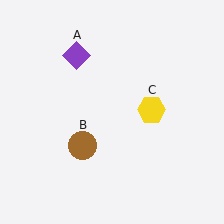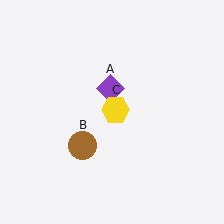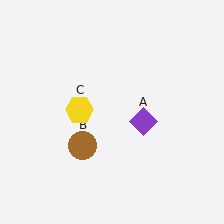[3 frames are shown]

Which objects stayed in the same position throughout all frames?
Brown circle (object B) remained stationary.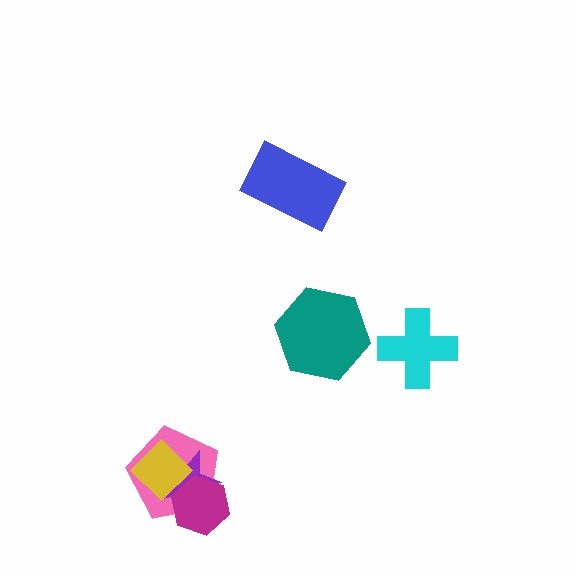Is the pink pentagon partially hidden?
Yes, it is partially covered by another shape.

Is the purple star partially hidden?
Yes, it is partially covered by another shape.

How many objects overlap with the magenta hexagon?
3 objects overlap with the magenta hexagon.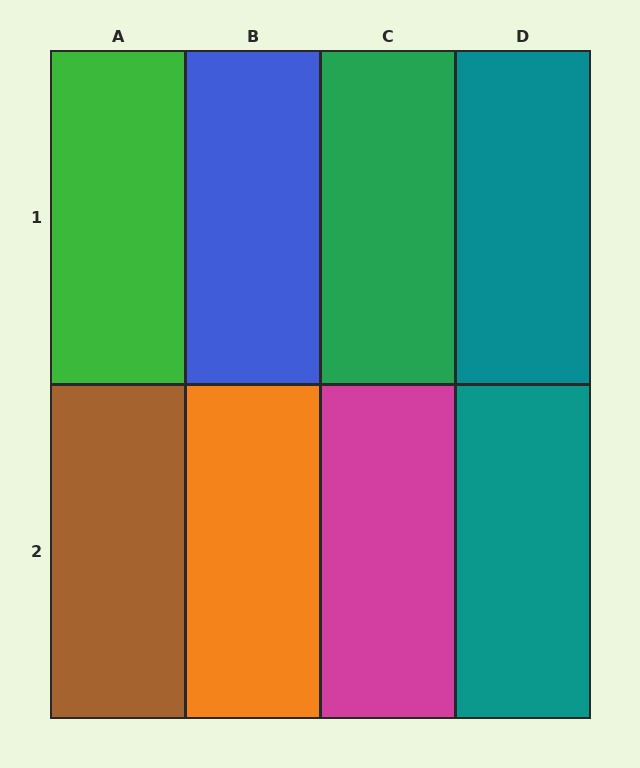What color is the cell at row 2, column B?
Orange.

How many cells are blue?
1 cell is blue.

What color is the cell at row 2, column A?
Brown.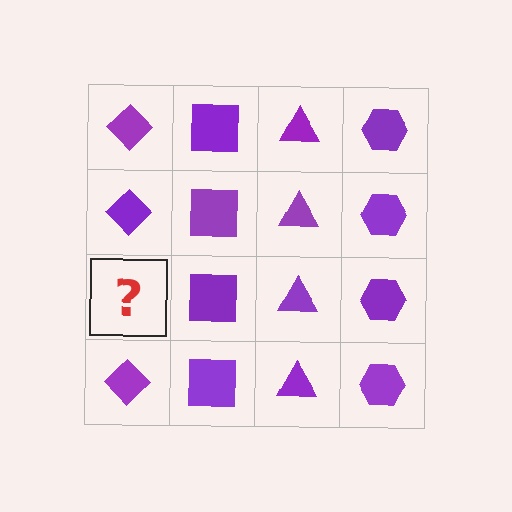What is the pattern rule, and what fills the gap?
The rule is that each column has a consistent shape. The gap should be filled with a purple diamond.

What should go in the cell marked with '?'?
The missing cell should contain a purple diamond.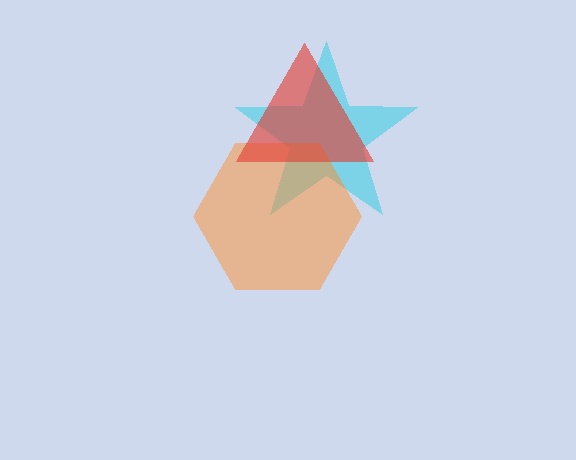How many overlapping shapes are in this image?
There are 3 overlapping shapes in the image.